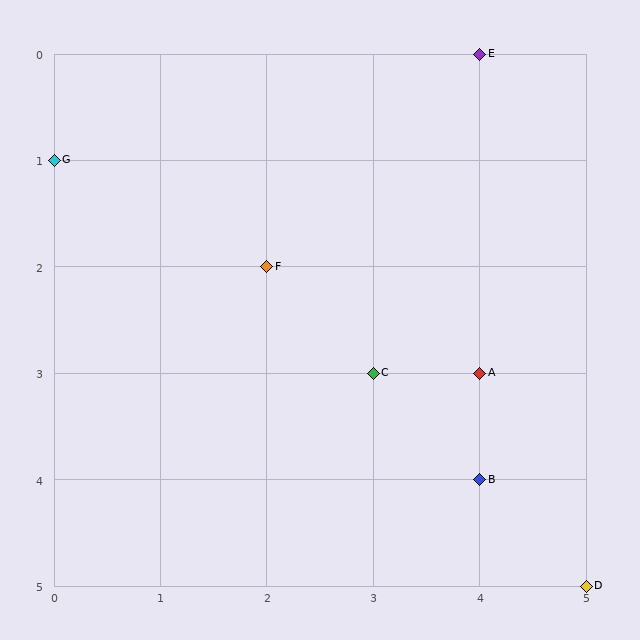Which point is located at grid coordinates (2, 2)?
Point F is at (2, 2).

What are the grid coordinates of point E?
Point E is at grid coordinates (4, 0).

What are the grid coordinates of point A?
Point A is at grid coordinates (4, 3).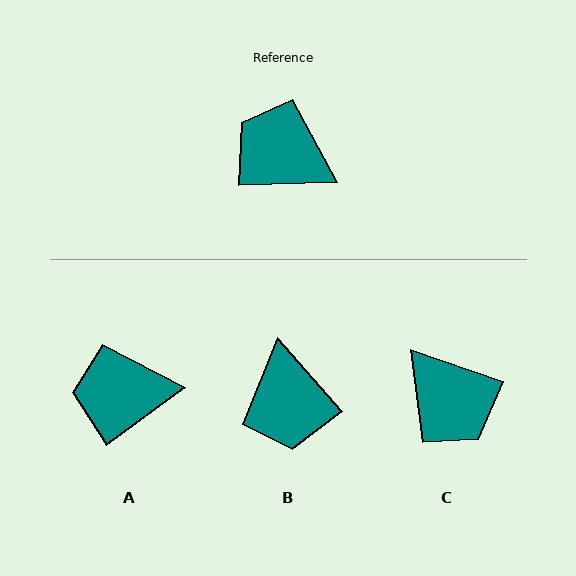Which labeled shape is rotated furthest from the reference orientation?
C, about 160 degrees away.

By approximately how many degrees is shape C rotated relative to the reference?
Approximately 160 degrees counter-clockwise.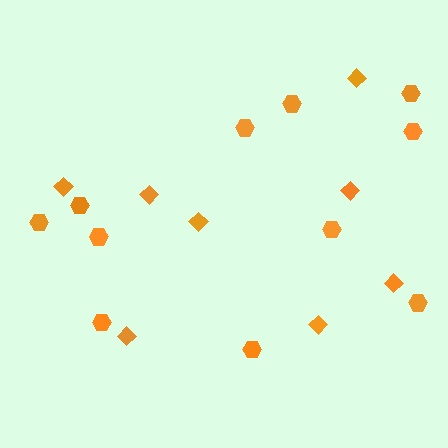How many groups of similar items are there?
There are 2 groups: one group of diamonds (8) and one group of hexagons (11).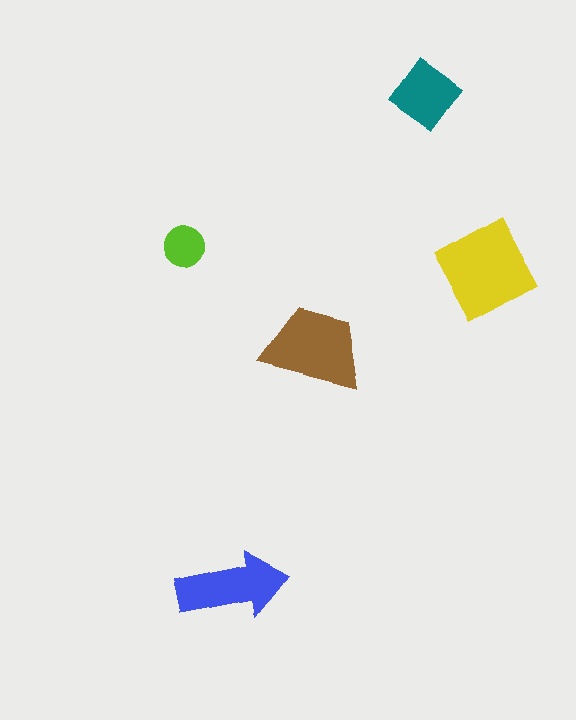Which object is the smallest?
The lime circle.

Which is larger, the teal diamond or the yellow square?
The yellow square.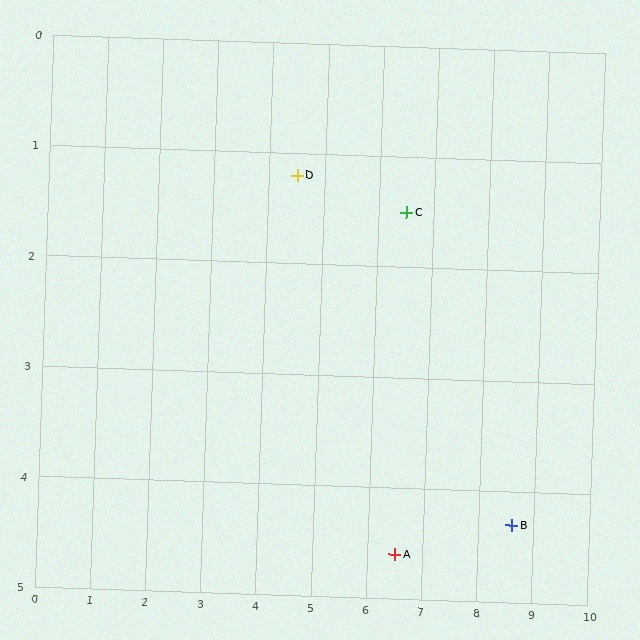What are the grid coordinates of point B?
Point B is at approximately (8.6, 4.3).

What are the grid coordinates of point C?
Point C is at approximately (6.5, 1.5).